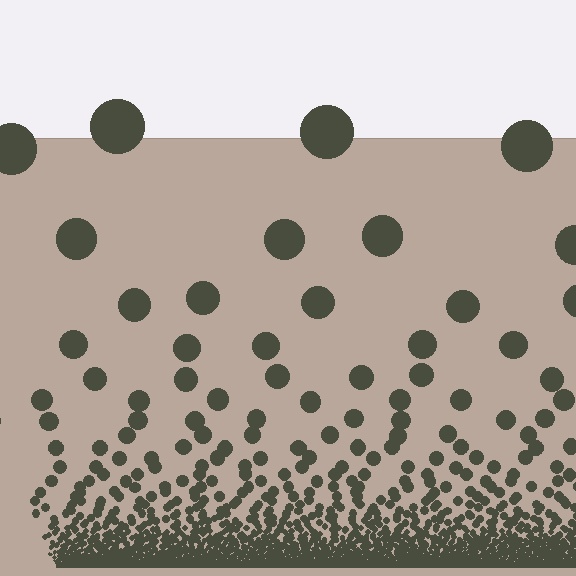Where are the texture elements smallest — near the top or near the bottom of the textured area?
Near the bottom.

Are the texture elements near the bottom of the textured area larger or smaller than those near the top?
Smaller. The gradient is inverted — elements near the bottom are smaller and denser.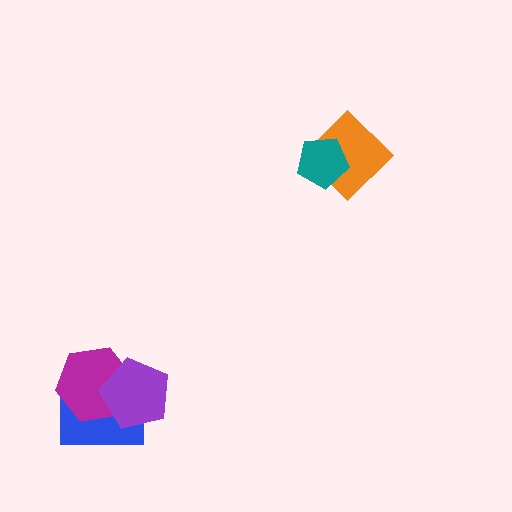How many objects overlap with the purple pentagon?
2 objects overlap with the purple pentagon.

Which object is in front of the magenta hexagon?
The purple pentagon is in front of the magenta hexagon.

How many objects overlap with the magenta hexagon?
2 objects overlap with the magenta hexagon.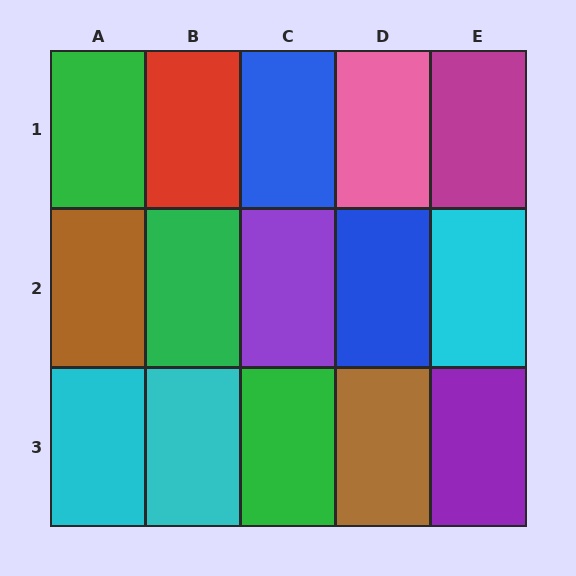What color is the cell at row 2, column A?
Brown.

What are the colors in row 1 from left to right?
Green, red, blue, pink, magenta.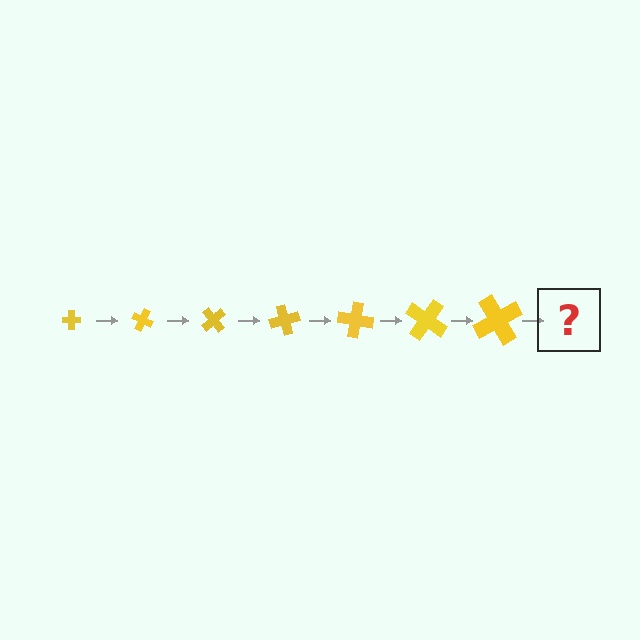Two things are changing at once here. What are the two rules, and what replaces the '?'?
The two rules are that the cross grows larger each step and it rotates 25 degrees each step. The '?' should be a cross, larger than the previous one and rotated 175 degrees from the start.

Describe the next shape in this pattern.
It should be a cross, larger than the previous one and rotated 175 degrees from the start.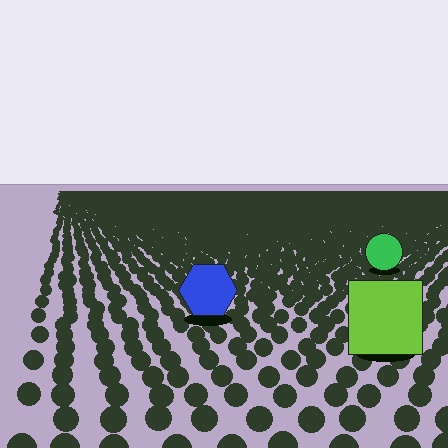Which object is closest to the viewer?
The lime square is closest. The texture marks near it are larger and more spread out.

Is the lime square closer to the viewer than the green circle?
Yes. The lime square is closer — you can tell from the texture gradient: the ground texture is coarser near it.